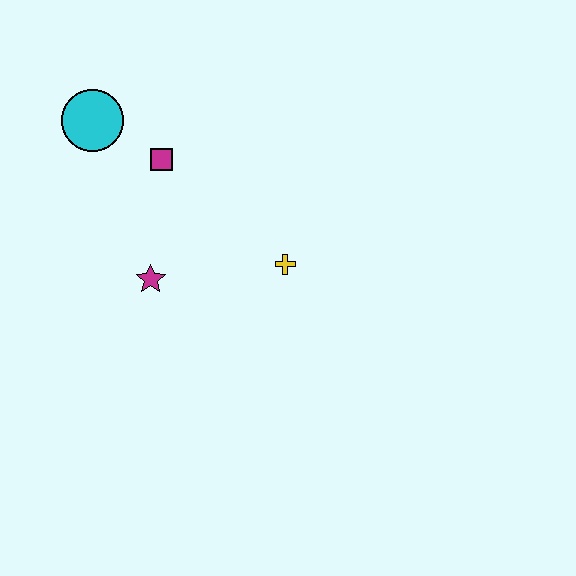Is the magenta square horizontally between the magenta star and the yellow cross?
Yes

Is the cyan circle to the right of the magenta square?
No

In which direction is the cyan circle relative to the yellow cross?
The cyan circle is to the left of the yellow cross.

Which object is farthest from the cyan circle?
The yellow cross is farthest from the cyan circle.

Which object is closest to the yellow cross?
The magenta star is closest to the yellow cross.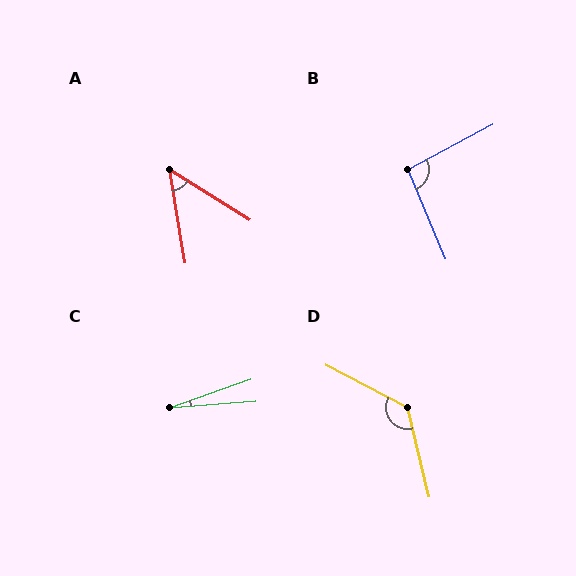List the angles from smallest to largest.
C (15°), A (49°), B (95°), D (132°).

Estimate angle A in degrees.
Approximately 49 degrees.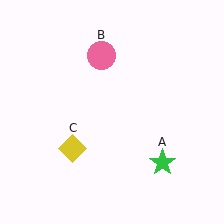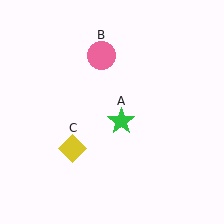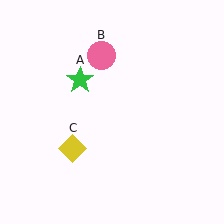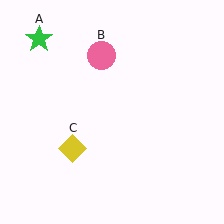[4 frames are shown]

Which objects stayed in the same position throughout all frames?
Pink circle (object B) and yellow diamond (object C) remained stationary.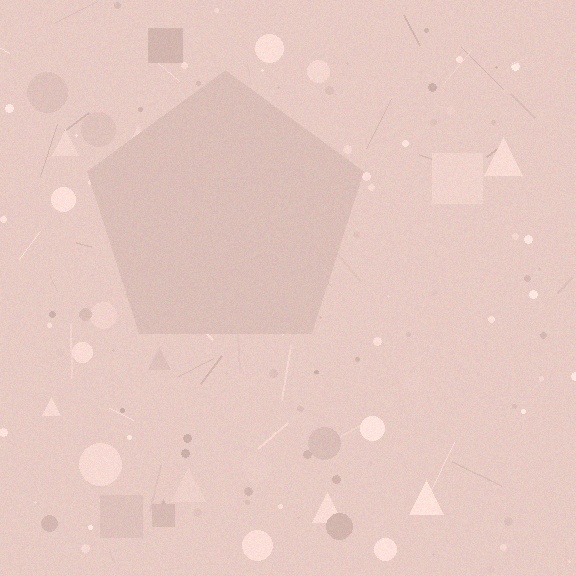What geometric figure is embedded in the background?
A pentagon is embedded in the background.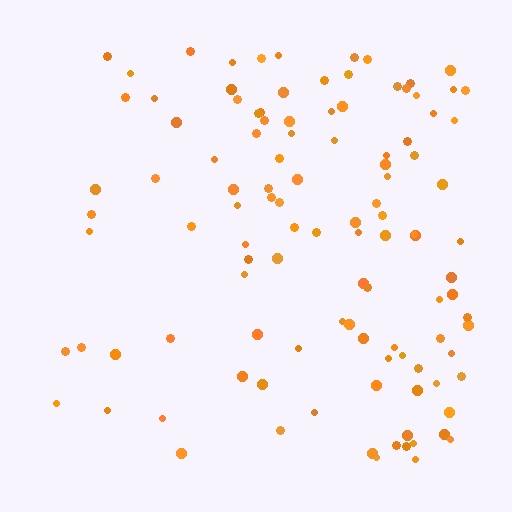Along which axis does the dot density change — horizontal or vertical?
Horizontal.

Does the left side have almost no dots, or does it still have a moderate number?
Still a moderate number, just noticeably fewer than the right.